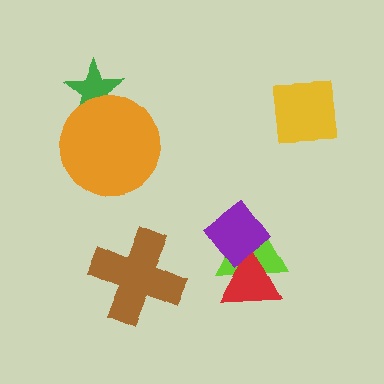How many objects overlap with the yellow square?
0 objects overlap with the yellow square.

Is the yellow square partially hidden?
No, no other shape covers it.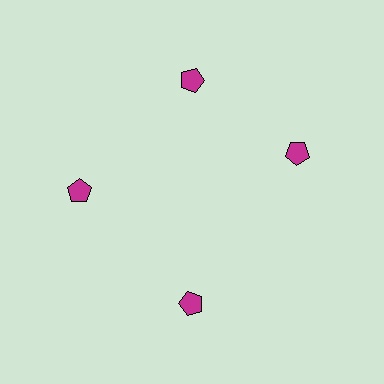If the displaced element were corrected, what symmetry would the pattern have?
It would have 4-fold rotational symmetry — the pattern would map onto itself every 90 degrees.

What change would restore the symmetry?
The symmetry would be restored by rotating it back into even spacing with its neighbors so that all 4 pentagons sit at equal angles and equal distance from the center.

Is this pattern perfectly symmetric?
No. The 4 magenta pentagons are arranged in a ring, but one element near the 3 o'clock position is rotated out of alignment along the ring, breaking the 4-fold rotational symmetry.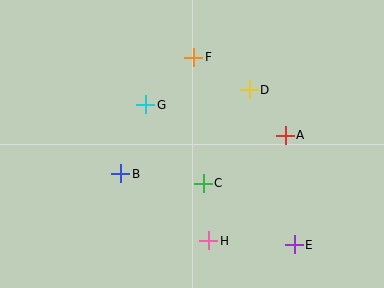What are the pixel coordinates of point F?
Point F is at (194, 57).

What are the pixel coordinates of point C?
Point C is at (203, 183).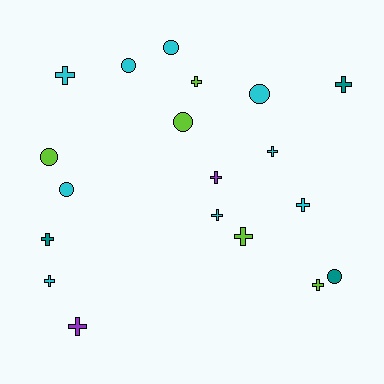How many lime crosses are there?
There are 3 lime crosses.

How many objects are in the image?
There are 19 objects.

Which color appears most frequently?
Cyan, with 9 objects.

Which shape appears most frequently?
Cross, with 12 objects.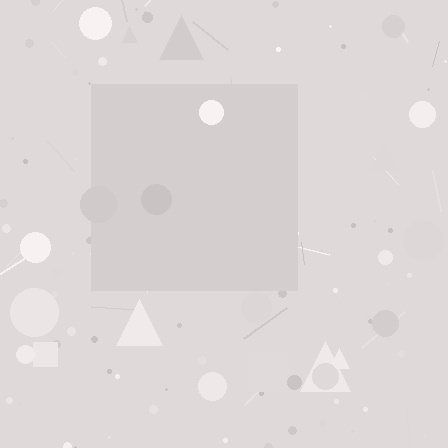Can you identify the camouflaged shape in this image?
The camouflaged shape is a square.